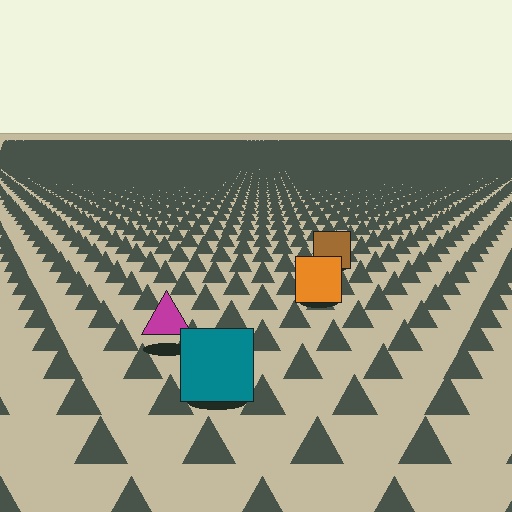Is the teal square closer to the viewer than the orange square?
Yes. The teal square is closer — you can tell from the texture gradient: the ground texture is coarser near it.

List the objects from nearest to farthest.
From nearest to farthest: the teal square, the magenta triangle, the orange square, the brown square.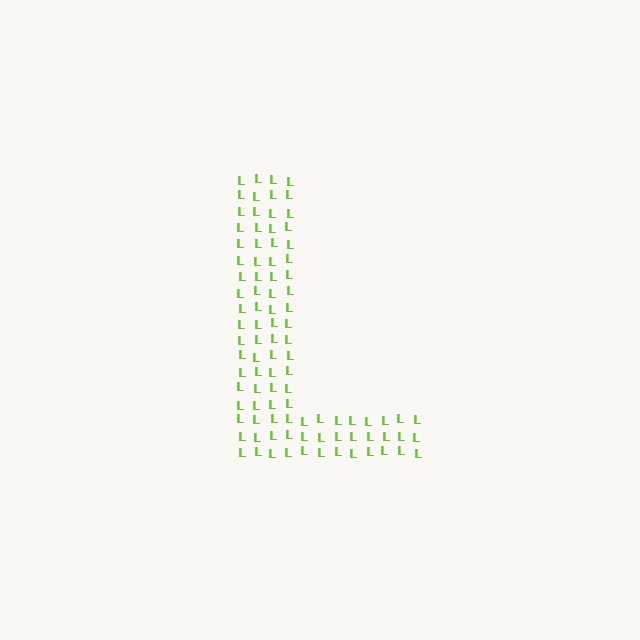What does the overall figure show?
The overall figure shows the letter L.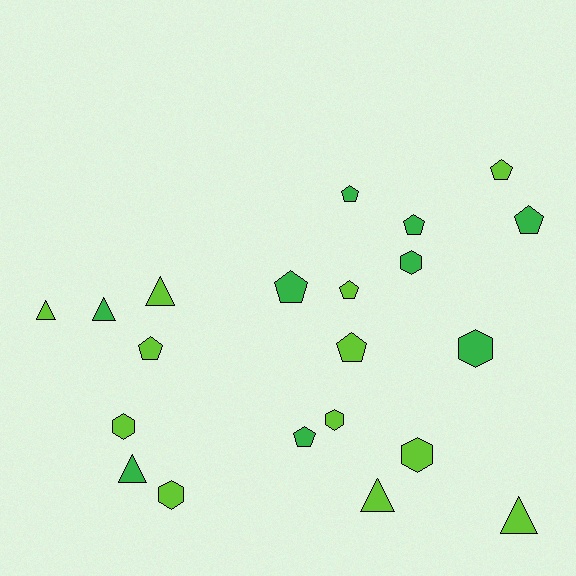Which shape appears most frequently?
Pentagon, with 9 objects.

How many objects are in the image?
There are 21 objects.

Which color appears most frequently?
Lime, with 12 objects.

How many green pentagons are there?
There are 5 green pentagons.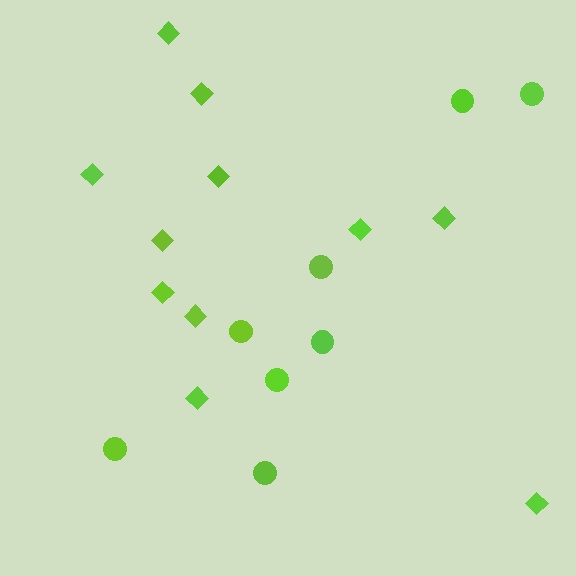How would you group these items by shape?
There are 2 groups: one group of circles (8) and one group of diamonds (11).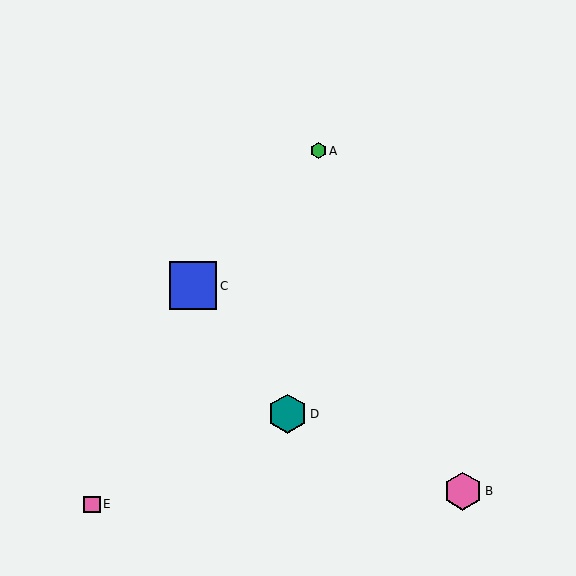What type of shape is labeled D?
Shape D is a teal hexagon.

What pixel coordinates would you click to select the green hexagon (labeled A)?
Click at (319, 151) to select the green hexagon A.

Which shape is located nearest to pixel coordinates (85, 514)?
The pink square (labeled E) at (92, 504) is nearest to that location.